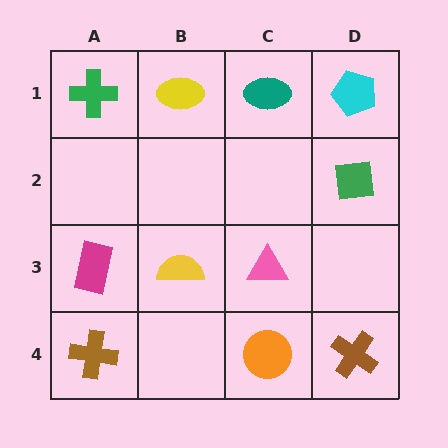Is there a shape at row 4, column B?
No, that cell is empty.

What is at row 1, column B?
A yellow ellipse.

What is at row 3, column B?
A yellow semicircle.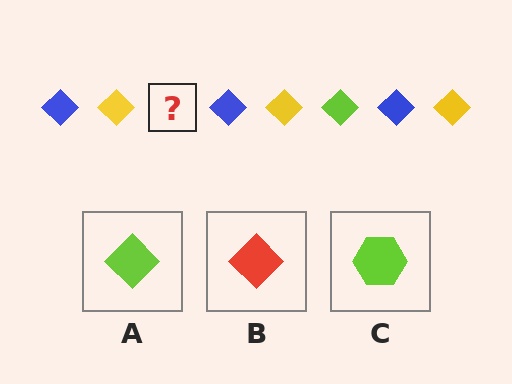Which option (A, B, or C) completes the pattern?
A.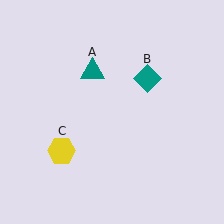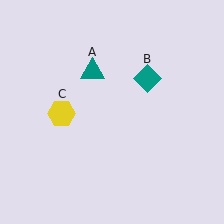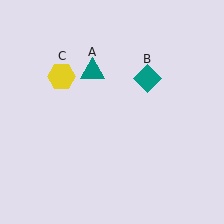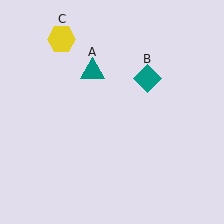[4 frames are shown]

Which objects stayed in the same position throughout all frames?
Teal triangle (object A) and teal diamond (object B) remained stationary.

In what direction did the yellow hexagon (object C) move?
The yellow hexagon (object C) moved up.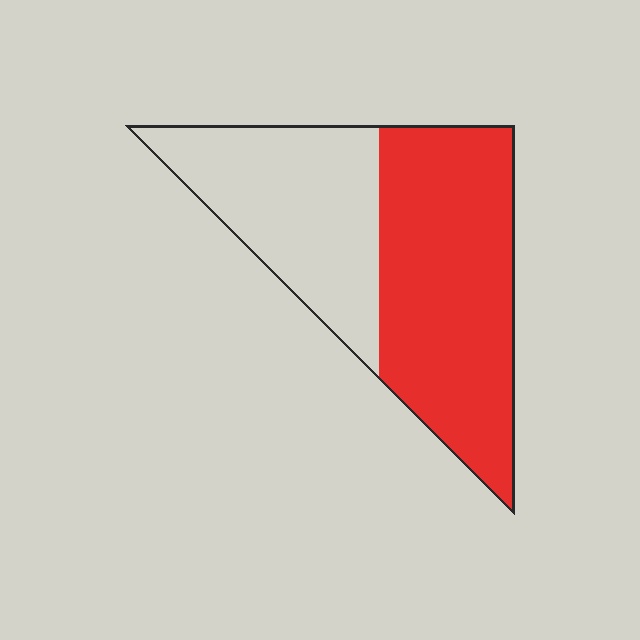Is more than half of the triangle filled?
Yes.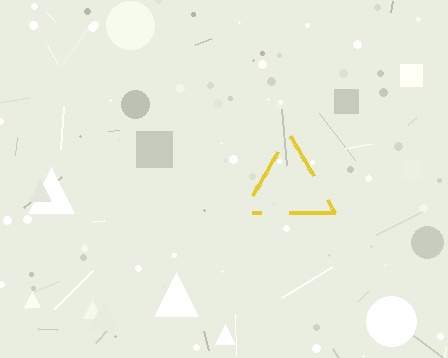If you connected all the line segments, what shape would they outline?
They would outline a triangle.